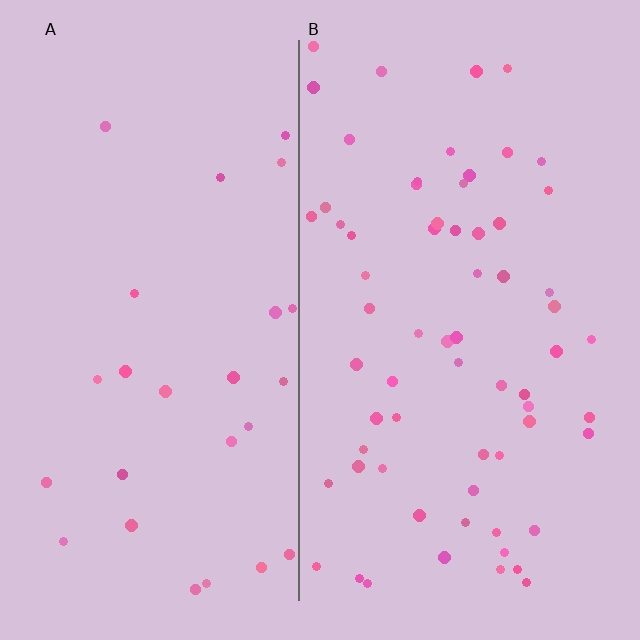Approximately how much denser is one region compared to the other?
Approximately 2.5× — region B over region A.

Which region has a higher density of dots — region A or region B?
B (the right).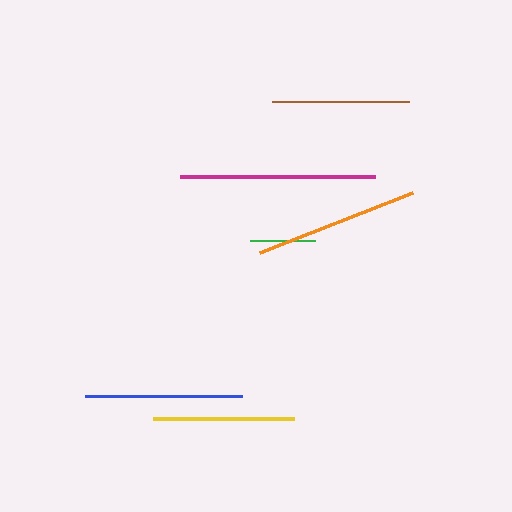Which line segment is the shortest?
The green line is the shortest at approximately 65 pixels.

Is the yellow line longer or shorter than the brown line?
The yellow line is longer than the brown line.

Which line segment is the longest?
The magenta line is the longest at approximately 195 pixels.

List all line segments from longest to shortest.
From longest to shortest: magenta, orange, blue, yellow, brown, green.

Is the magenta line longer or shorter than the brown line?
The magenta line is longer than the brown line.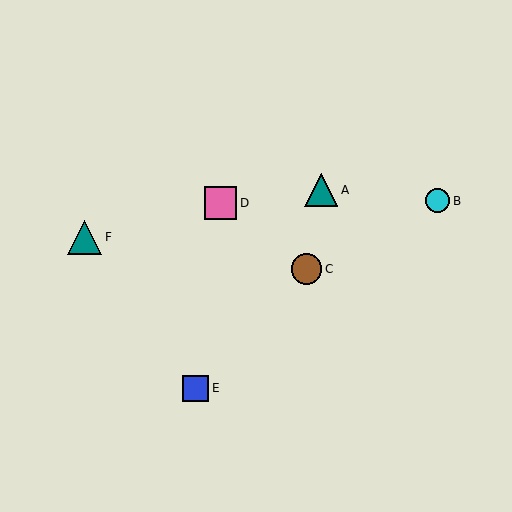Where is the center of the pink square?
The center of the pink square is at (221, 203).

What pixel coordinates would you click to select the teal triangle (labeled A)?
Click at (321, 190) to select the teal triangle A.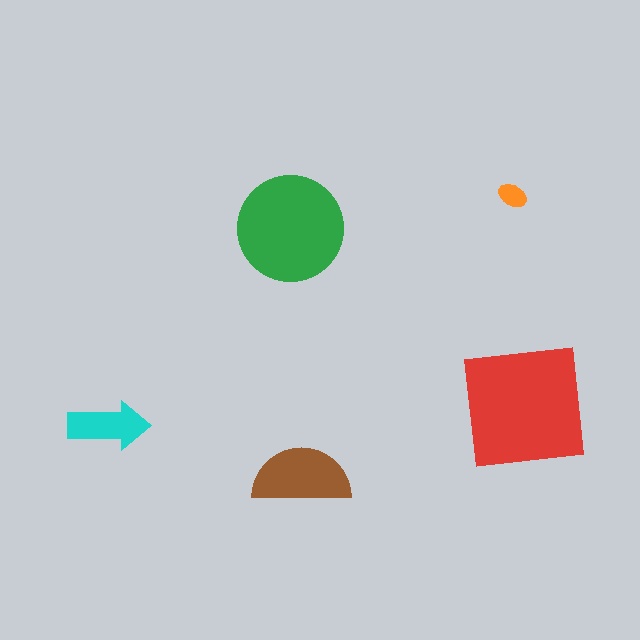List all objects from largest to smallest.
The red square, the green circle, the brown semicircle, the cyan arrow, the orange ellipse.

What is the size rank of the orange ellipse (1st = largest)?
5th.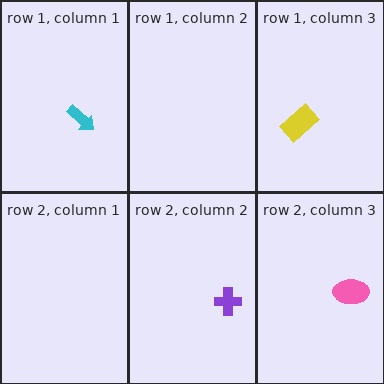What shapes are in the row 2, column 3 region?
The pink ellipse.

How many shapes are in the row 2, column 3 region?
1.